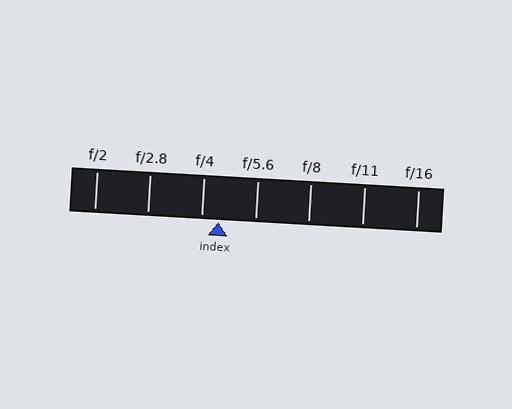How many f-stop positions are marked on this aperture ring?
There are 7 f-stop positions marked.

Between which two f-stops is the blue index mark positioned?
The index mark is between f/4 and f/5.6.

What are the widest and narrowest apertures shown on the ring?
The widest aperture shown is f/2 and the narrowest is f/16.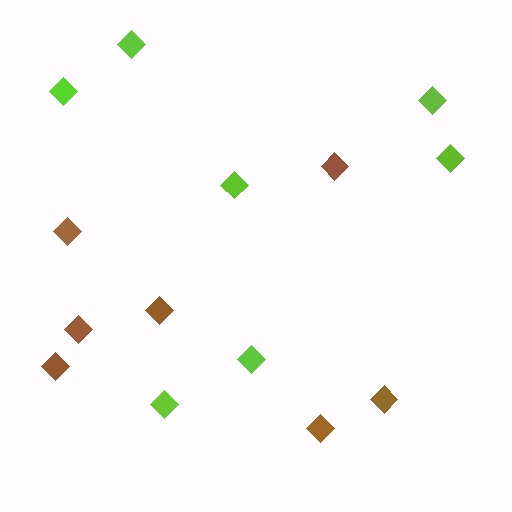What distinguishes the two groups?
There are 2 groups: one group of brown diamonds (7) and one group of lime diamonds (7).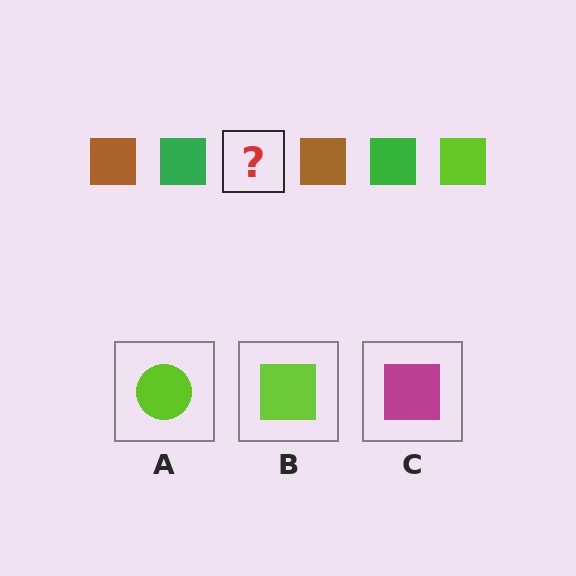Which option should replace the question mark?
Option B.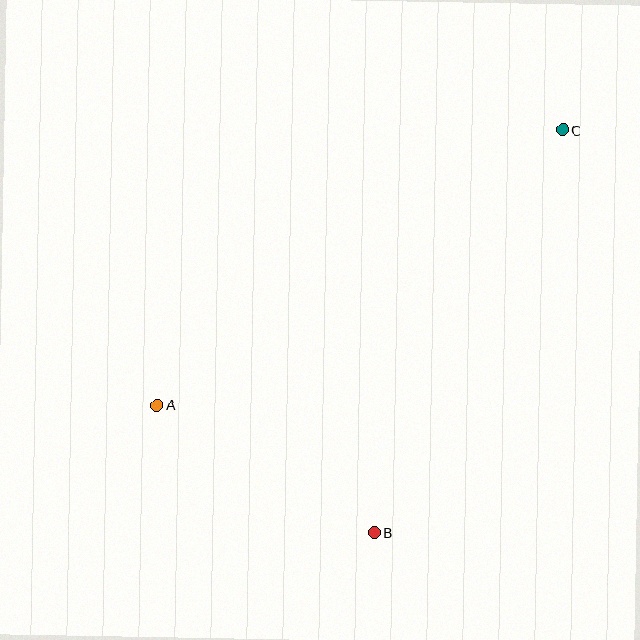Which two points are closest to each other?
Points A and B are closest to each other.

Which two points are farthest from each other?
Points A and C are farthest from each other.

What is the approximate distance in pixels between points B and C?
The distance between B and C is approximately 444 pixels.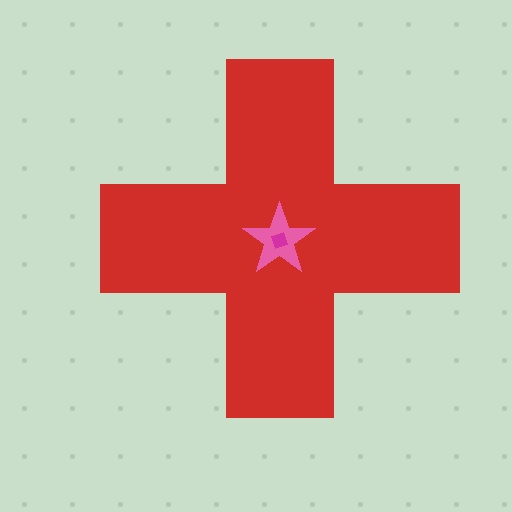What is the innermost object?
The magenta square.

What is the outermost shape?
The red cross.